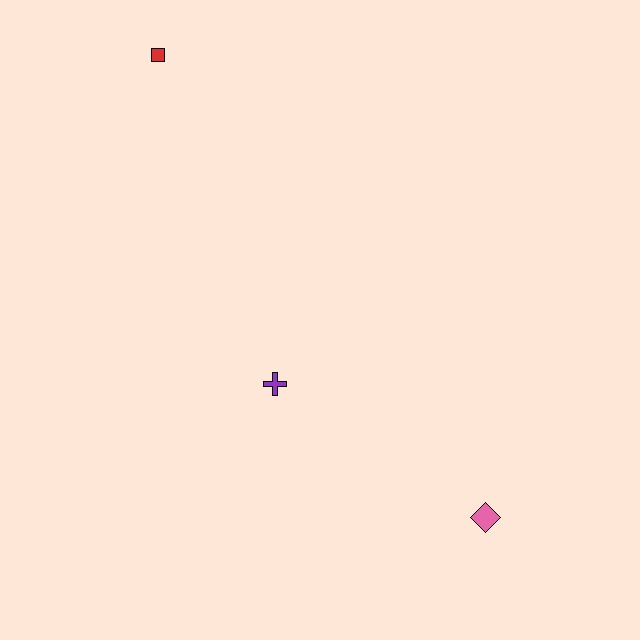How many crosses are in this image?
There is 1 cross.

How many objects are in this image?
There are 3 objects.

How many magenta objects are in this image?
There are no magenta objects.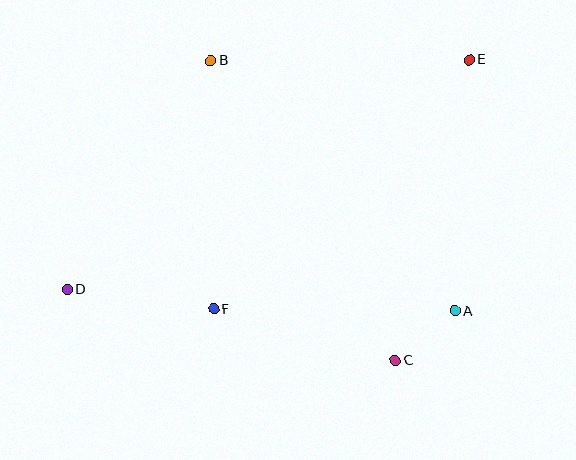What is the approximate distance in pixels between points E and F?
The distance between E and F is approximately 357 pixels.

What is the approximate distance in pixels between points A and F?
The distance between A and F is approximately 241 pixels.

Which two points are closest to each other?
Points A and C are closest to each other.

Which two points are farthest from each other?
Points D and E are farthest from each other.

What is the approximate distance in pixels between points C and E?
The distance between C and E is approximately 309 pixels.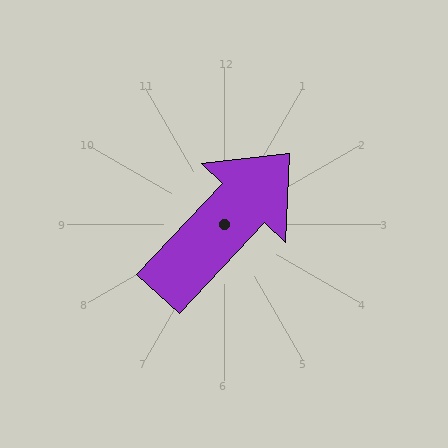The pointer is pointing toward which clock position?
Roughly 1 o'clock.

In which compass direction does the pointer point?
Northeast.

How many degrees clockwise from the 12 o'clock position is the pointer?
Approximately 43 degrees.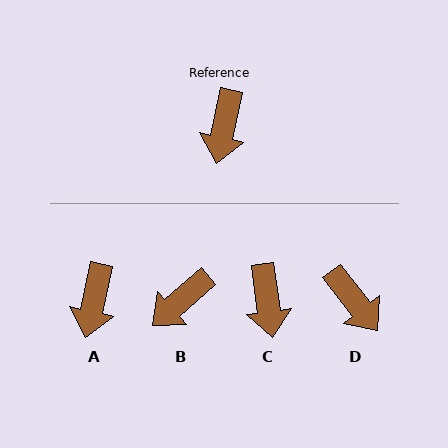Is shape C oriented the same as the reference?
No, it is off by about 20 degrees.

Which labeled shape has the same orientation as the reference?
A.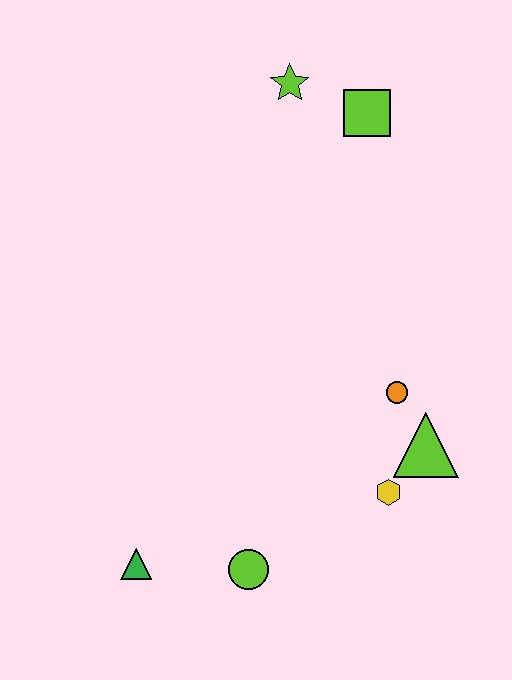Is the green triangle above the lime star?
No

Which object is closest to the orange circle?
The lime triangle is closest to the orange circle.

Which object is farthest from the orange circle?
The lime star is farthest from the orange circle.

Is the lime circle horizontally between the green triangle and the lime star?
Yes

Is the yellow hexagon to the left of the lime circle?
No